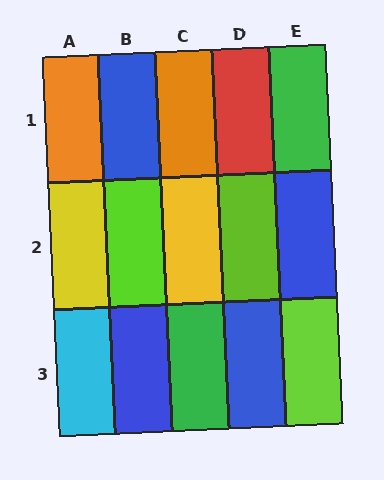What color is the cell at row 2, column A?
Yellow.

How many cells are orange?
2 cells are orange.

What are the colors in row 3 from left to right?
Cyan, blue, green, blue, lime.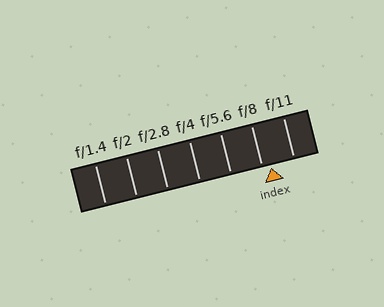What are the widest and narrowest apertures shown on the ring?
The widest aperture shown is f/1.4 and the narrowest is f/11.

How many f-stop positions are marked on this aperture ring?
There are 7 f-stop positions marked.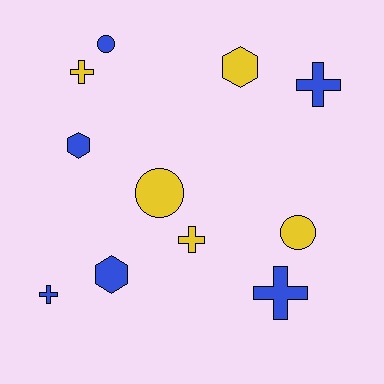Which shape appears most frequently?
Cross, with 5 objects.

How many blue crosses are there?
There are 3 blue crosses.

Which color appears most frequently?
Blue, with 6 objects.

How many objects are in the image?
There are 11 objects.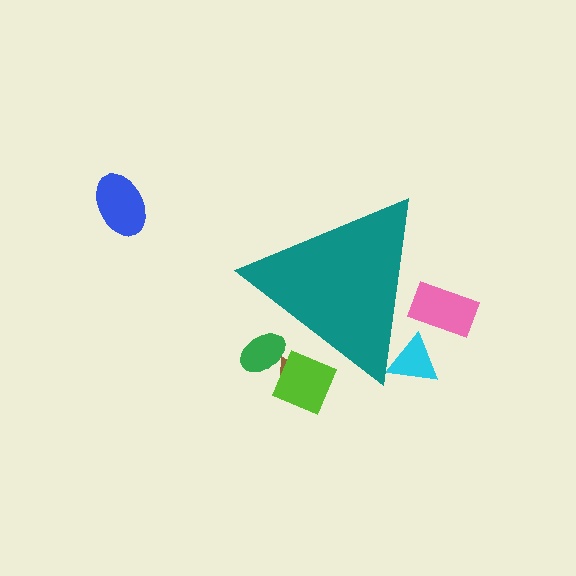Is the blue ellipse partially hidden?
No, the blue ellipse is fully visible.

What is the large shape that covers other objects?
A teal triangle.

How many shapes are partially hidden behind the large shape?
5 shapes are partially hidden.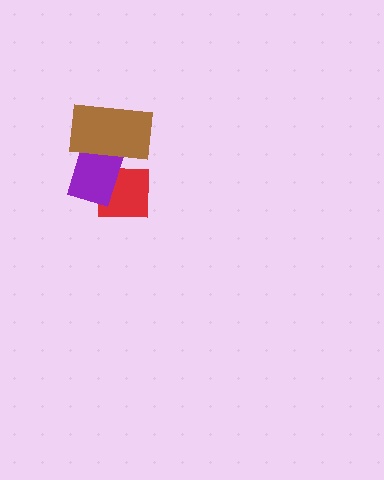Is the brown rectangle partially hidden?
No, no other shape covers it.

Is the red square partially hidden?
Yes, it is partially covered by another shape.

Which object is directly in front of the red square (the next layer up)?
The purple rectangle is directly in front of the red square.